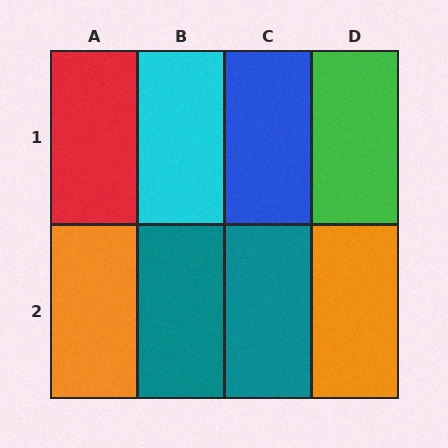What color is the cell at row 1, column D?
Green.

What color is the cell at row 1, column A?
Red.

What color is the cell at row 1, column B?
Cyan.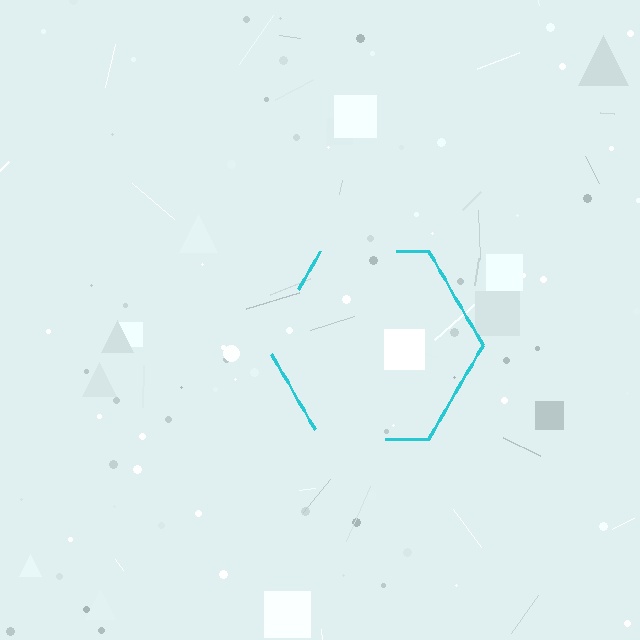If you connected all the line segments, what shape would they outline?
They would outline a hexagon.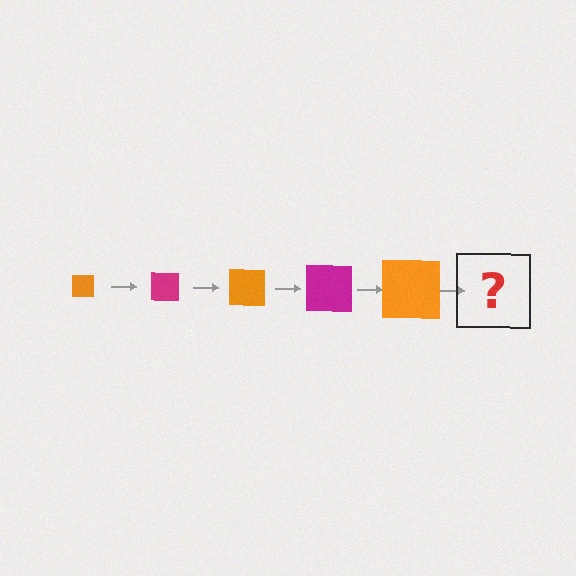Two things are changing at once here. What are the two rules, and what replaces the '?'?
The two rules are that the square grows larger each step and the color cycles through orange and magenta. The '?' should be a magenta square, larger than the previous one.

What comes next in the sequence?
The next element should be a magenta square, larger than the previous one.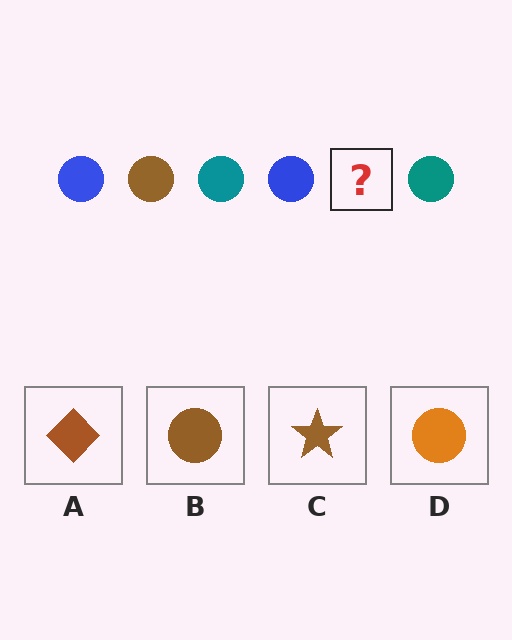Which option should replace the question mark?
Option B.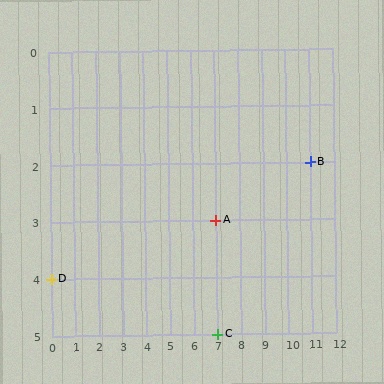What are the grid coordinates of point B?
Point B is at grid coordinates (11, 2).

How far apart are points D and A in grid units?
Points D and A are 7 columns and 1 row apart (about 7.1 grid units diagonally).